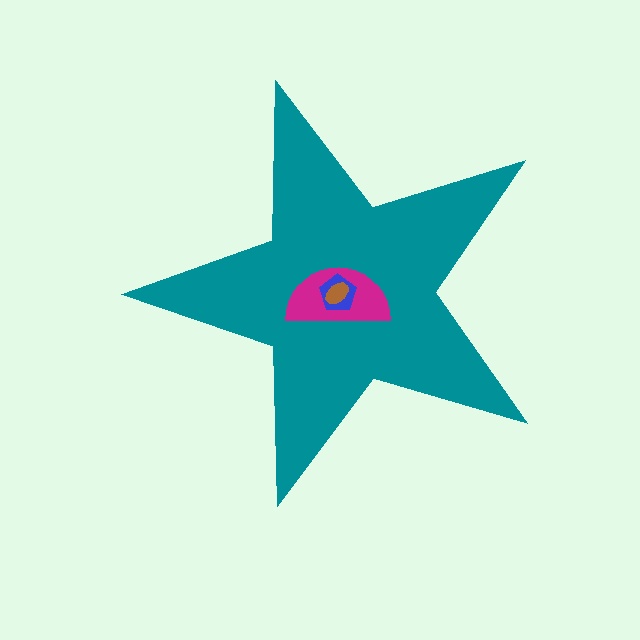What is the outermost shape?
The teal star.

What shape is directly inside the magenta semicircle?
The blue pentagon.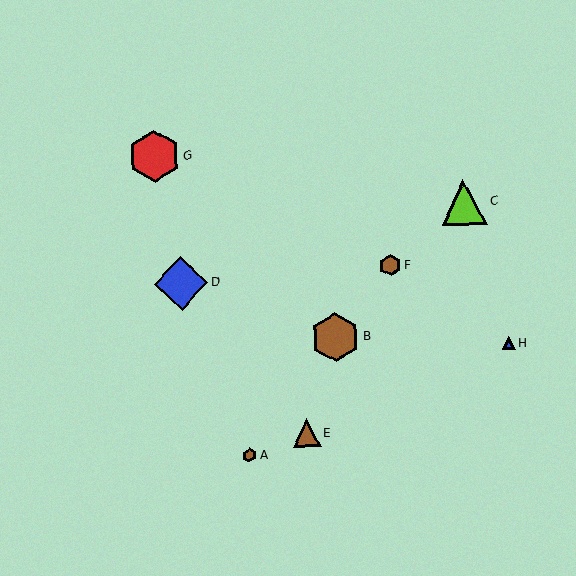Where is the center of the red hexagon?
The center of the red hexagon is at (154, 156).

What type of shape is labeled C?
Shape C is a lime triangle.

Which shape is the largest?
The blue diamond (labeled D) is the largest.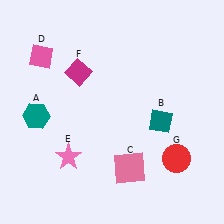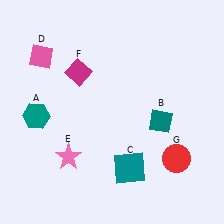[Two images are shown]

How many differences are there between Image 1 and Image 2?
There is 1 difference between the two images.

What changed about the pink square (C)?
In Image 1, C is pink. In Image 2, it changed to teal.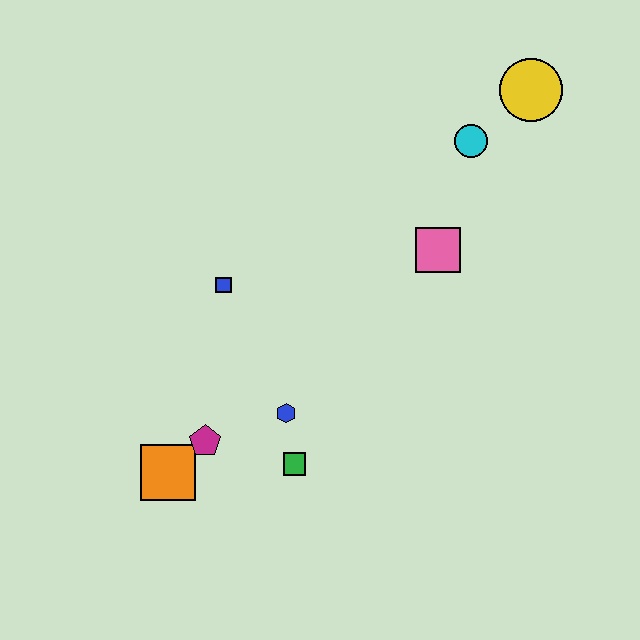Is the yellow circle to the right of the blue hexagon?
Yes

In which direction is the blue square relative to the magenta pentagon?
The blue square is above the magenta pentagon.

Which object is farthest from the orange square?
The yellow circle is farthest from the orange square.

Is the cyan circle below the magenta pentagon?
No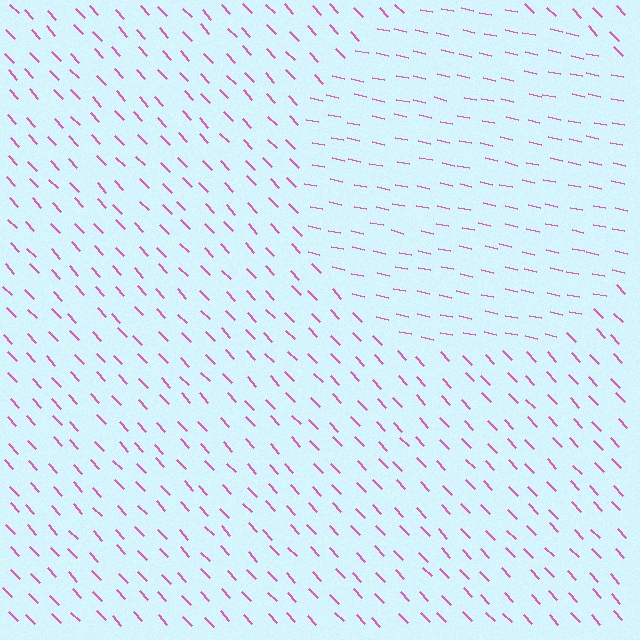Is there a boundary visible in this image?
Yes, there is a texture boundary formed by a change in line orientation.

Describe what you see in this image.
The image is filled with small pink line segments. A circle region in the image has lines oriented differently from the surrounding lines, creating a visible texture boundary.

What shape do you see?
I see a circle.